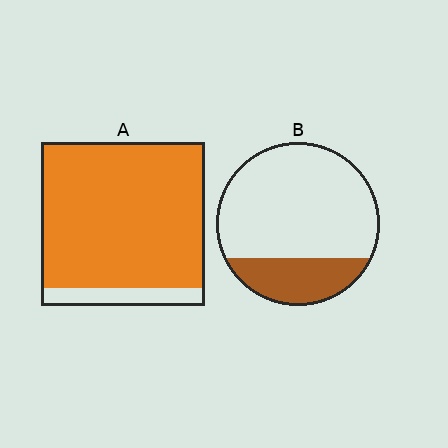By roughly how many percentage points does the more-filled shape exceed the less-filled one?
By roughly 65 percentage points (A over B).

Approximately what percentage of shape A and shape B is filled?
A is approximately 90% and B is approximately 25%.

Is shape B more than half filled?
No.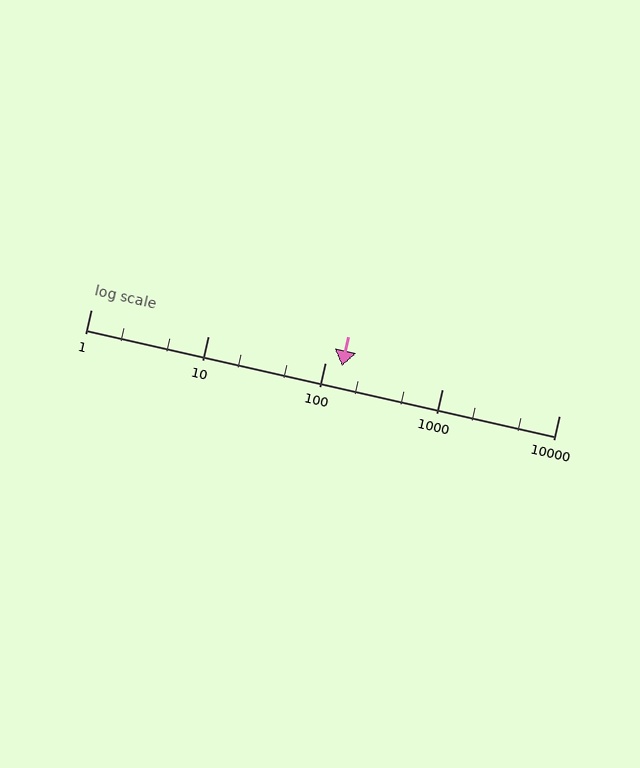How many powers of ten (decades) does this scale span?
The scale spans 4 decades, from 1 to 10000.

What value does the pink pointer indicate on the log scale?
The pointer indicates approximately 140.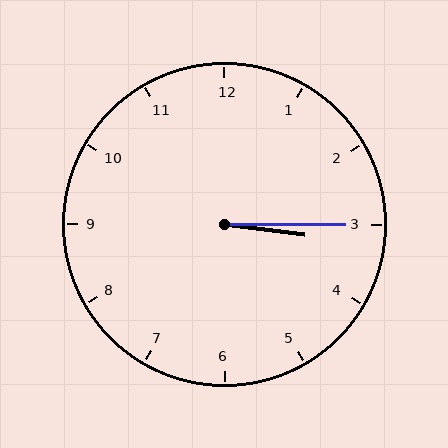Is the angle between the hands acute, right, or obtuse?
It is acute.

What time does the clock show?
3:15.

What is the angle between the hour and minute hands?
Approximately 8 degrees.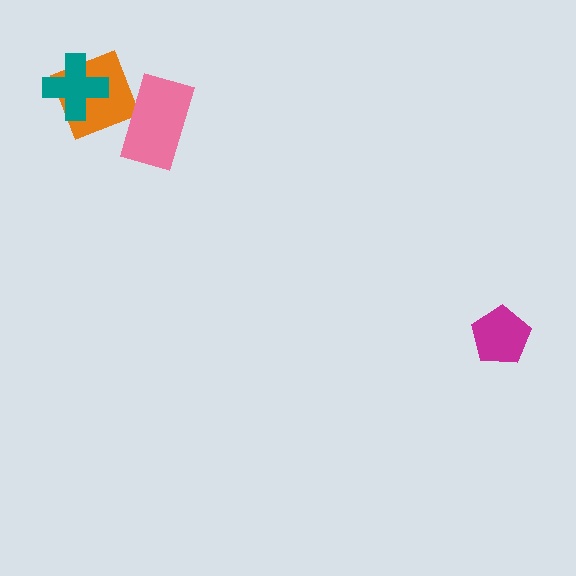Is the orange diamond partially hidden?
Yes, it is partially covered by another shape.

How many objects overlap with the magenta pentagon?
0 objects overlap with the magenta pentagon.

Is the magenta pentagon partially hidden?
No, no other shape covers it.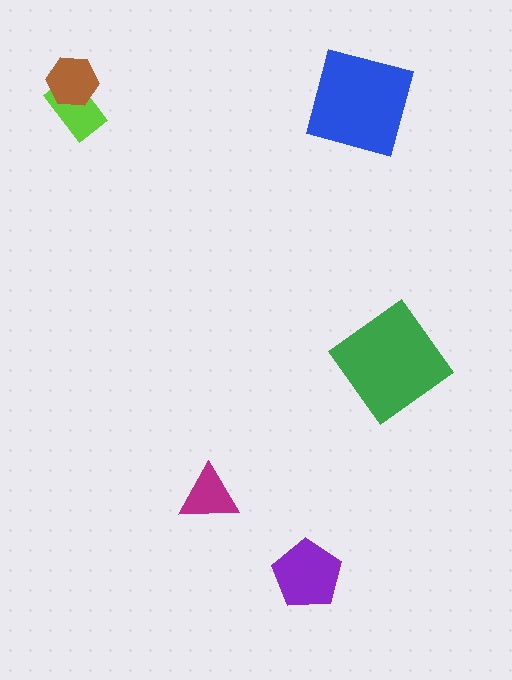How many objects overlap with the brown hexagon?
1 object overlaps with the brown hexagon.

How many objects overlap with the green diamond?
0 objects overlap with the green diamond.